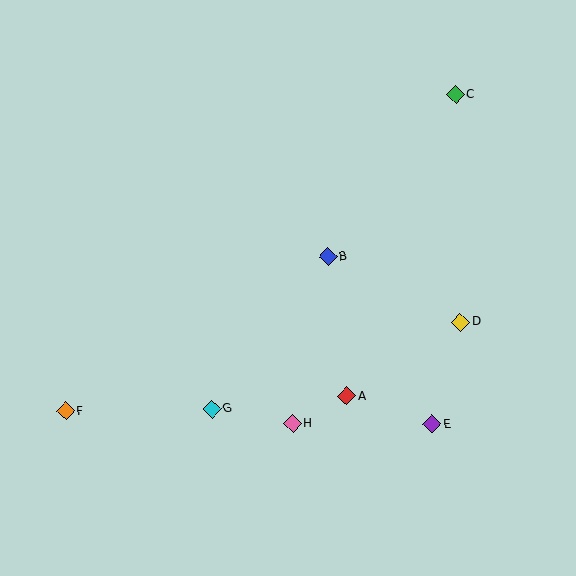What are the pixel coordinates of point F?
Point F is at (66, 411).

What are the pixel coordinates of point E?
Point E is at (432, 424).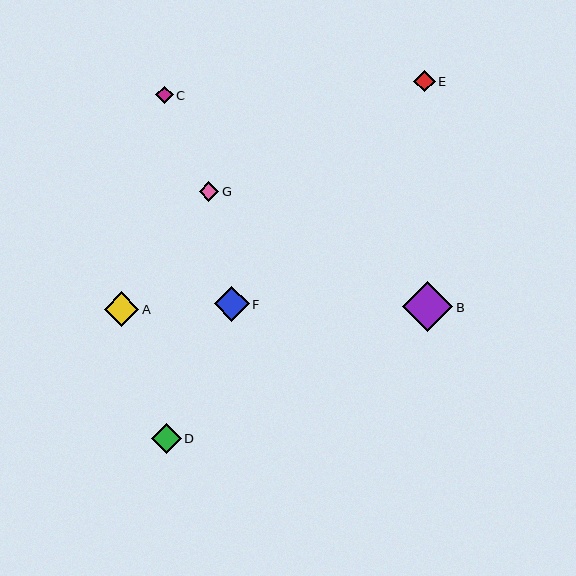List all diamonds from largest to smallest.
From largest to smallest: B, A, F, D, E, G, C.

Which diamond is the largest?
Diamond B is the largest with a size of approximately 50 pixels.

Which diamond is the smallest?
Diamond C is the smallest with a size of approximately 17 pixels.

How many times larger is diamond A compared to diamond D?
Diamond A is approximately 1.2 times the size of diamond D.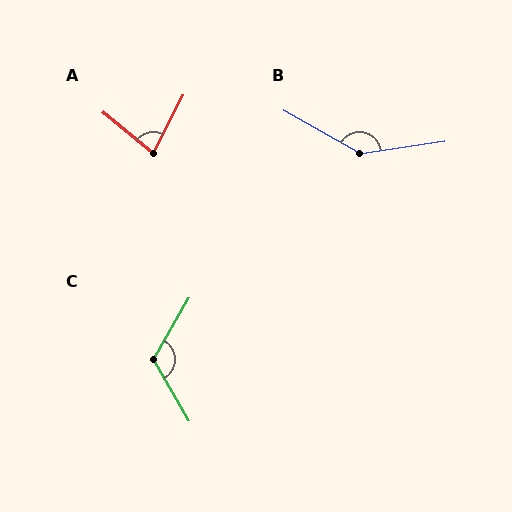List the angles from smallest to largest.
A (78°), C (119°), B (142°).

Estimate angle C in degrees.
Approximately 119 degrees.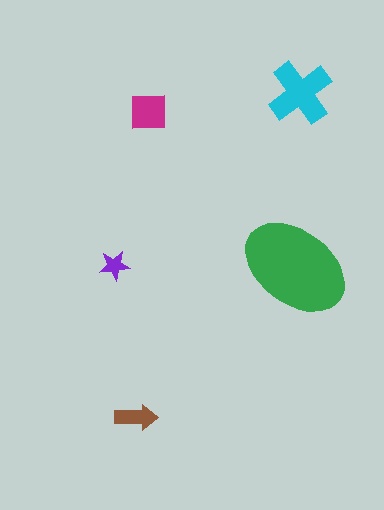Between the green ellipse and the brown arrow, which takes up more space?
The green ellipse.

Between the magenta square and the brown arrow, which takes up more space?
The magenta square.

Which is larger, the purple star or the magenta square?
The magenta square.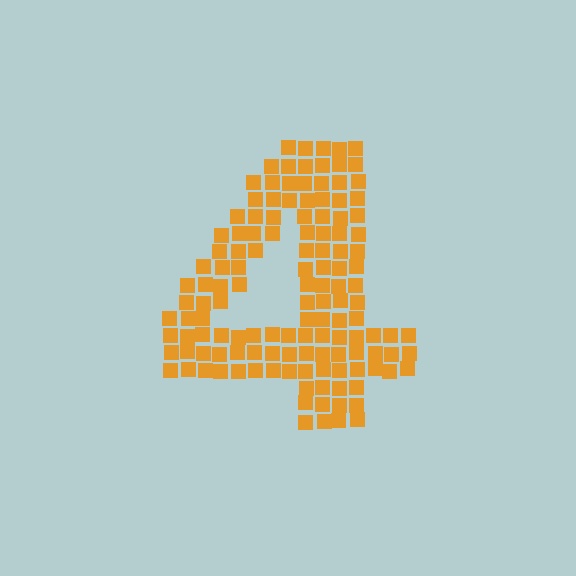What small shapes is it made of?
It is made of small squares.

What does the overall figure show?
The overall figure shows the digit 4.